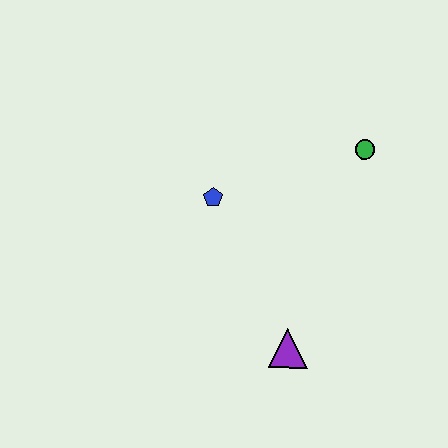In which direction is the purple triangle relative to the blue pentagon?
The purple triangle is below the blue pentagon.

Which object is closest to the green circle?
The blue pentagon is closest to the green circle.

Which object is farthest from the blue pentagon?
The purple triangle is farthest from the blue pentagon.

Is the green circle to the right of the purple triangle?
Yes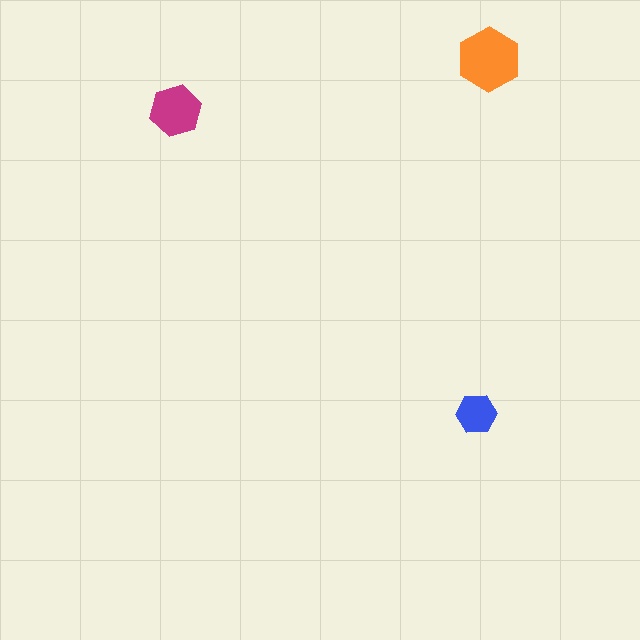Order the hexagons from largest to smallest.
the orange one, the magenta one, the blue one.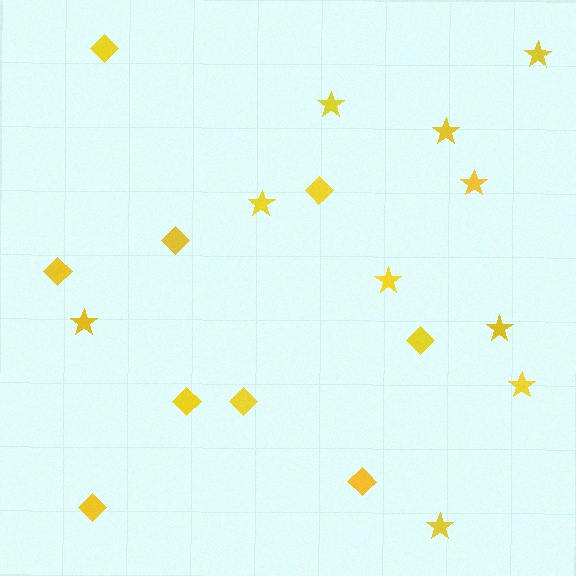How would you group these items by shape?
There are 2 groups: one group of stars (10) and one group of diamonds (9).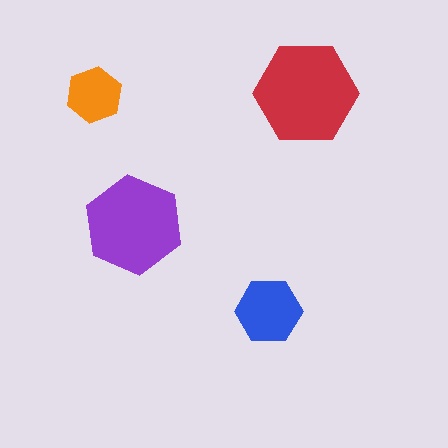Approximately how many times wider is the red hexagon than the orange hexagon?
About 2 times wider.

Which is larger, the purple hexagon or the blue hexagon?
The purple one.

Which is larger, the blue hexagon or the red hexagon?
The red one.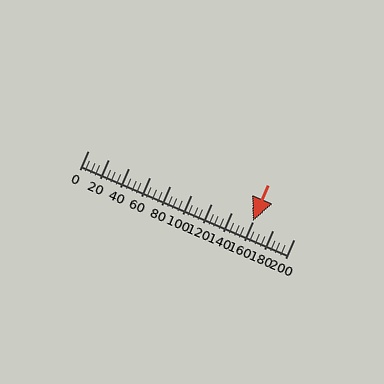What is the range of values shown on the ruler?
The ruler shows values from 0 to 200.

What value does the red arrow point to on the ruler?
The red arrow points to approximately 160.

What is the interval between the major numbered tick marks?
The major tick marks are spaced 20 units apart.